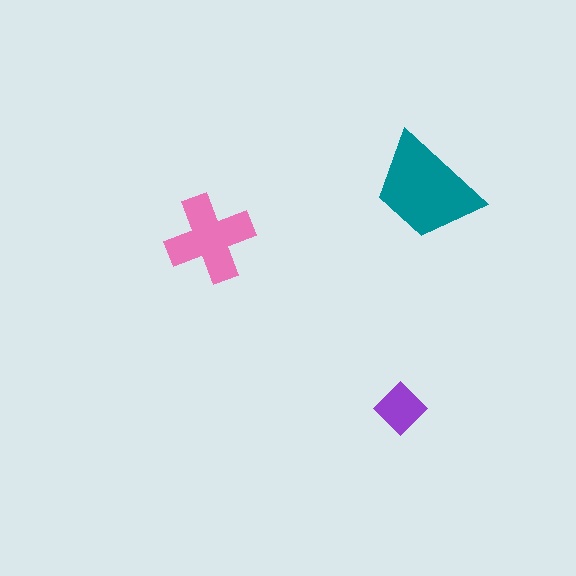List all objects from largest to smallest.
The teal trapezoid, the pink cross, the purple diamond.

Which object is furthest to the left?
The pink cross is leftmost.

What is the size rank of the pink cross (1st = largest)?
2nd.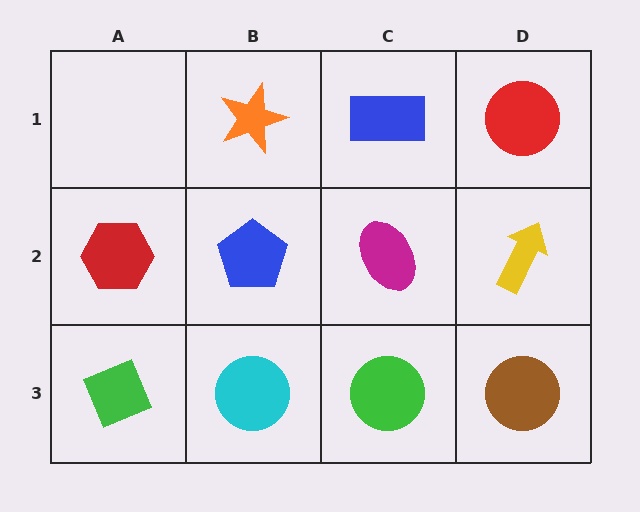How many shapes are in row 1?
3 shapes.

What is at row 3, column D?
A brown circle.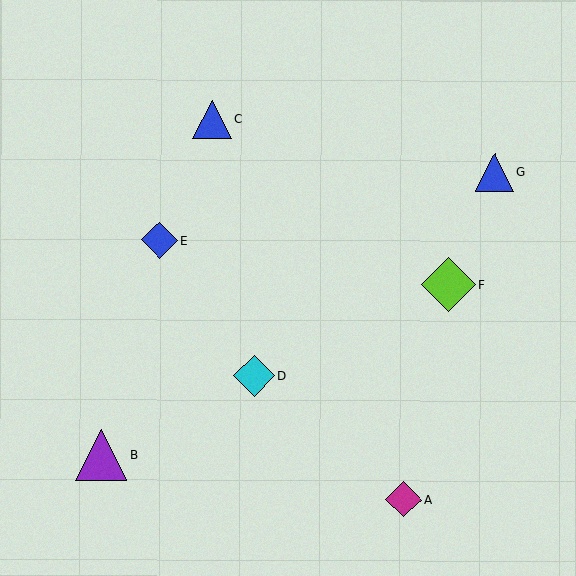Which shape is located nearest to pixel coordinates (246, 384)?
The cyan diamond (labeled D) at (254, 376) is nearest to that location.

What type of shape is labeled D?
Shape D is a cyan diamond.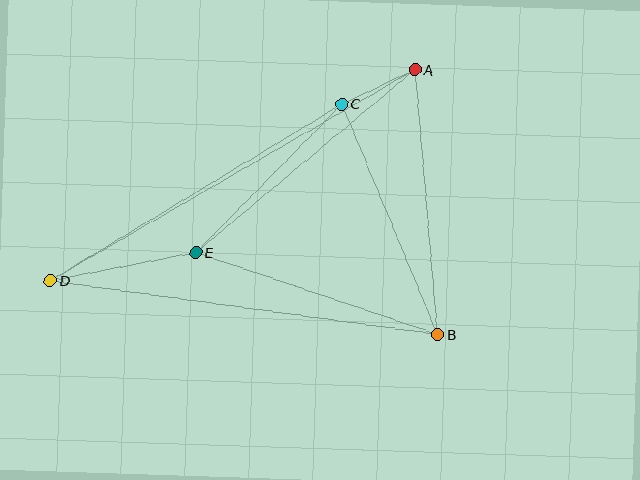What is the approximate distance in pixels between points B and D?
The distance between B and D is approximately 391 pixels.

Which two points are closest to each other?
Points A and C are closest to each other.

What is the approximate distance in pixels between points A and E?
The distance between A and E is approximately 286 pixels.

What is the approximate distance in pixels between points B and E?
The distance between B and E is approximately 256 pixels.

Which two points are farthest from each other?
Points A and D are farthest from each other.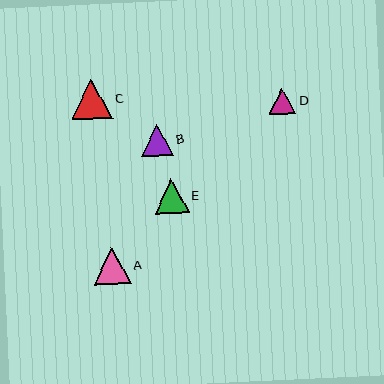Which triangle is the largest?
Triangle C is the largest with a size of approximately 40 pixels.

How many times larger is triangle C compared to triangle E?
Triangle C is approximately 1.2 times the size of triangle E.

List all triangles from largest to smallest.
From largest to smallest: C, A, E, B, D.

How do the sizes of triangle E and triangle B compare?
Triangle E and triangle B are approximately the same size.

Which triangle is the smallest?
Triangle D is the smallest with a size of approximately 27 pixels.